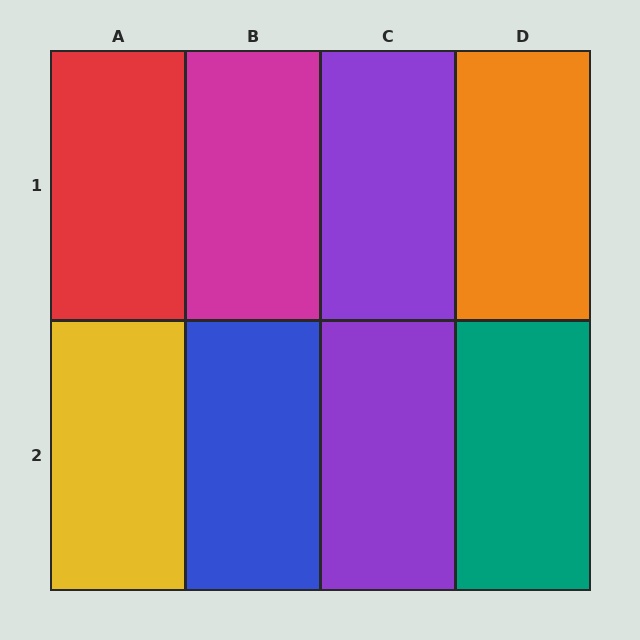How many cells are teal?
1 cell is teal.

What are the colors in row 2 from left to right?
Yellow, blue, purple, teal.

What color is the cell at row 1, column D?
Orange.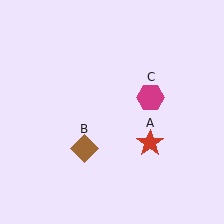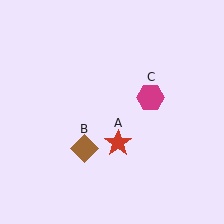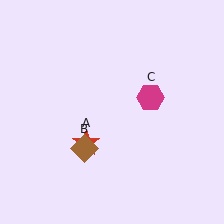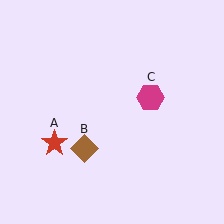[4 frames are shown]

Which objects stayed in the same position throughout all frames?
Brown diamond (object B) and magenta hexagon (object C) remained stationary.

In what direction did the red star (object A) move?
The red star (object A) moved left.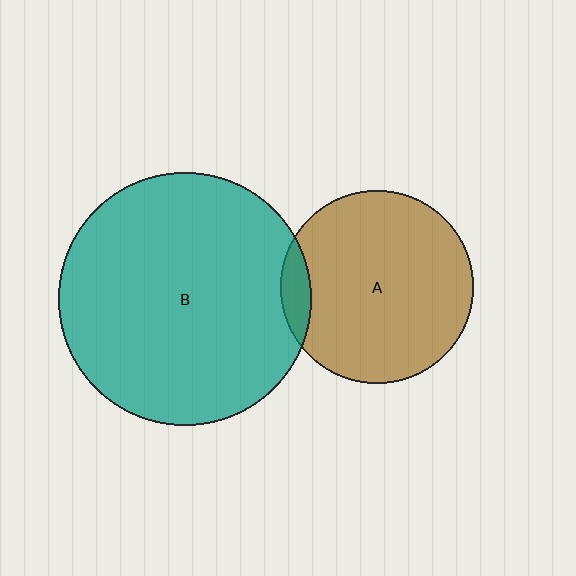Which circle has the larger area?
Circle B (teal).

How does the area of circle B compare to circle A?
Approximately 1.7 times.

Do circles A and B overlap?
Yes.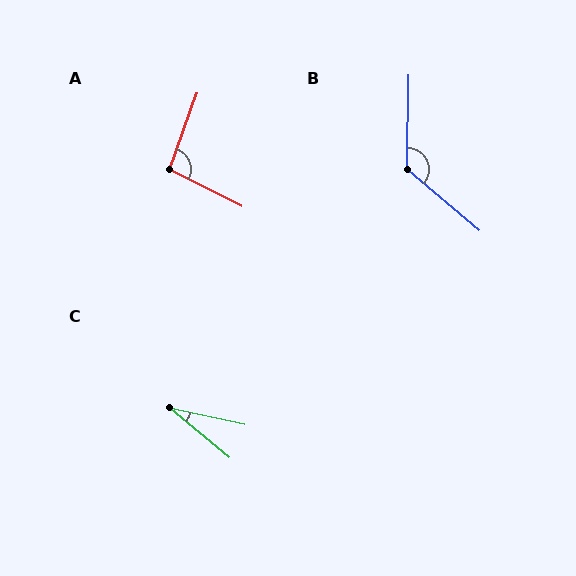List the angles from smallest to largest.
C (27°), A (97°), B (129°).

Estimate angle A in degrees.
Approximately 97 degrees.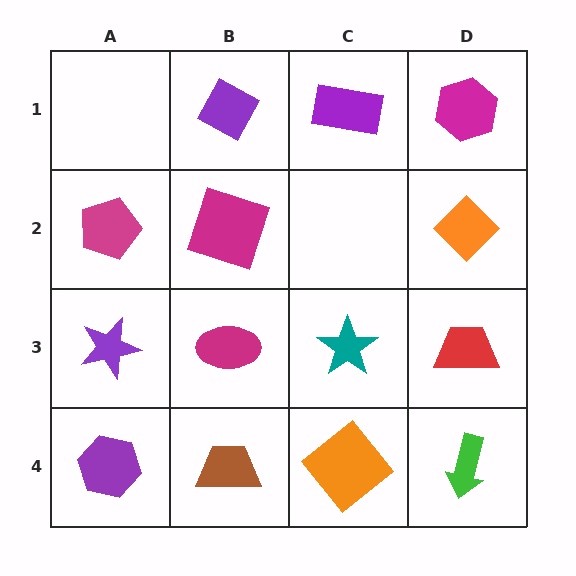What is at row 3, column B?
A magenta ellipse.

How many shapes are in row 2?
3 shapes.